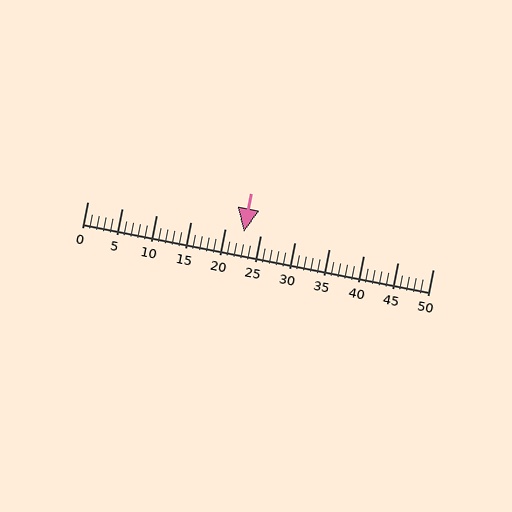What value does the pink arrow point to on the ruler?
The pink arrow points to approximately 23.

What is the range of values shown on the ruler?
The ruler shows values from 0 to 50.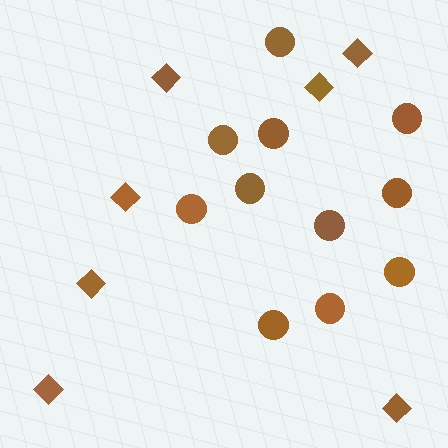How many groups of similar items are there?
There are 2 groups: one group of diamonds (7) and one group of circles (11).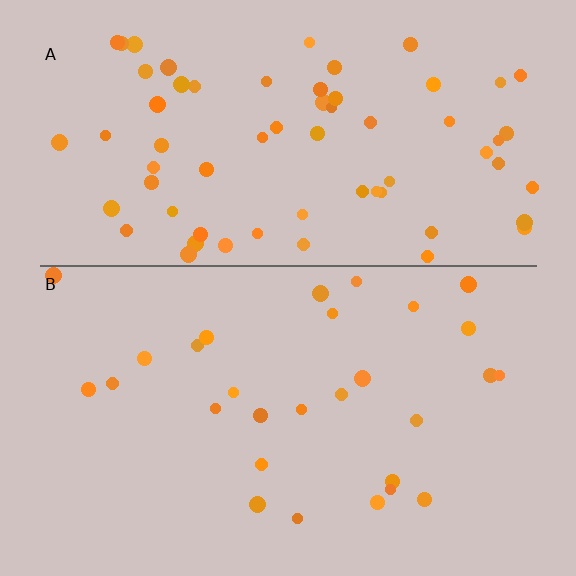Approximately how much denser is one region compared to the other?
Approximately 2.3× — region A over region B.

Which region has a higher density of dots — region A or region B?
A (the top).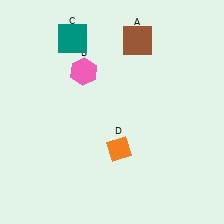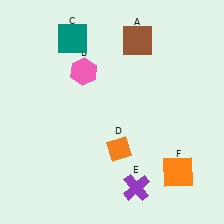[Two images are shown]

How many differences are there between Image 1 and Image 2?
There are 2 differences between the two images.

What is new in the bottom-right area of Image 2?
An orange square (F) was added in the bottom-right area of Image 2.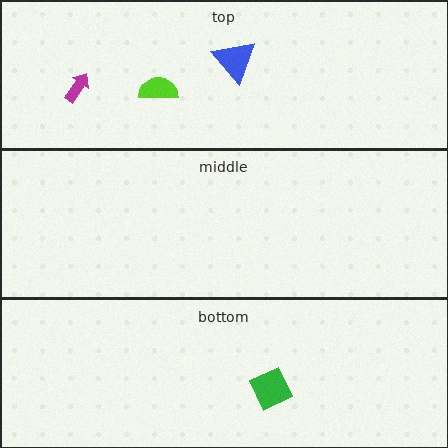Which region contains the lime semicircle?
The top region.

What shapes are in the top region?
The magenta arrow, the lime semicircle, the blue triangle.